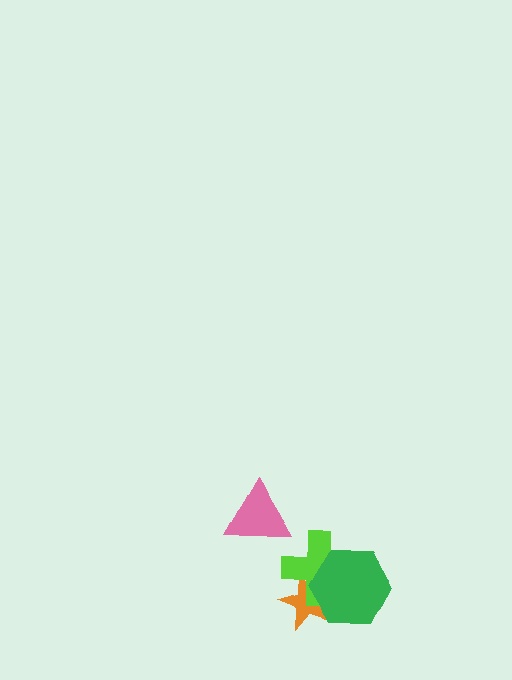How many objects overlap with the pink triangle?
0 objects overlap with the pink triangle.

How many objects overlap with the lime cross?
2 objects overlap with the lime cross.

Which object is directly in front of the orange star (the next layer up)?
The lime cross is directly in front of the orange star.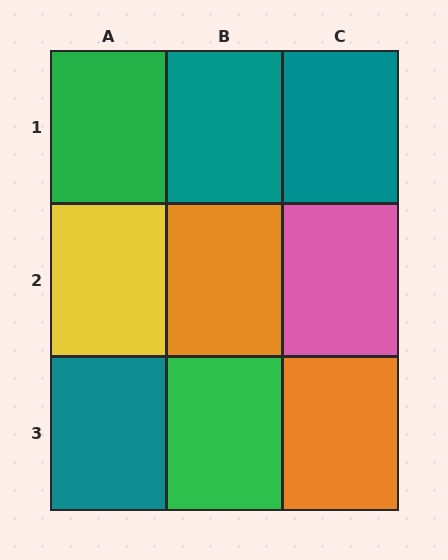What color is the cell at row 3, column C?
Orange.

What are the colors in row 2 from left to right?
Yellow, orange, pink.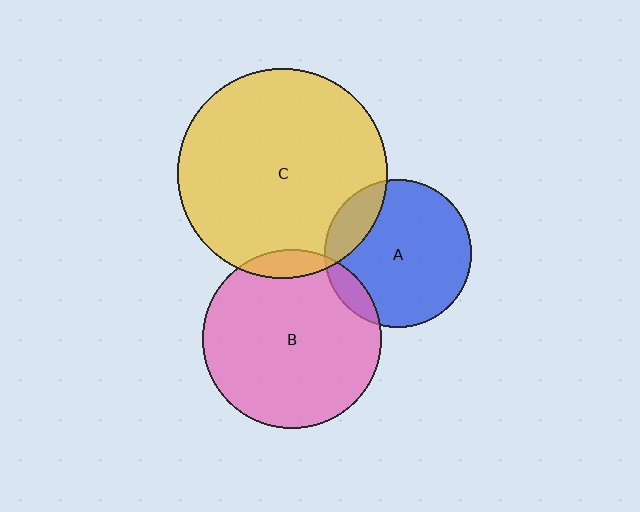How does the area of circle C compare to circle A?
Approximately 2.0 times.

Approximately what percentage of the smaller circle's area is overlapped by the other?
Approximately 15%.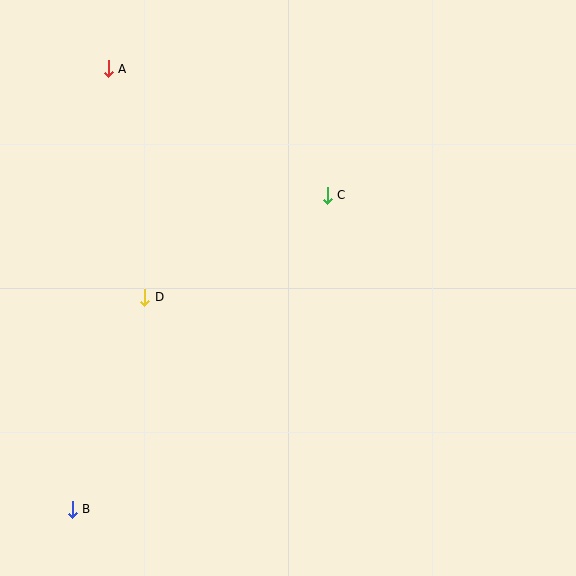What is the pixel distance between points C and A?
The distance between C and A is 252 pixels.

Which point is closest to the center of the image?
Point C at (327, 195) is closest to the center.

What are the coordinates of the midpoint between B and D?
The midpoint between B and D is at (108, 403).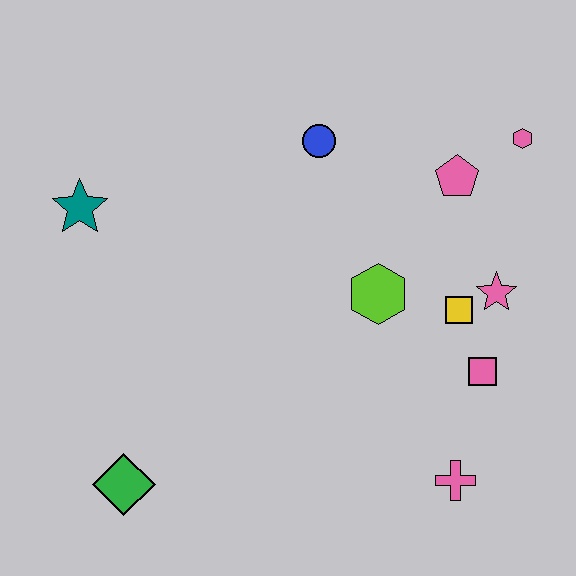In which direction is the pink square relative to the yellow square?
The pink square is below the yellow square.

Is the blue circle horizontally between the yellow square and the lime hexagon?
No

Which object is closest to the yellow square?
The pink star is closest to the yellow square.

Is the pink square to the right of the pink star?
No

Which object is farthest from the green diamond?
The pink hexagon is farthest from the green diamond.